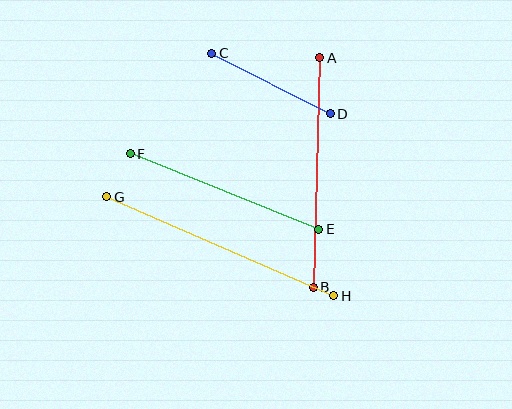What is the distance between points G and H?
The distance is approximately 248 pixels.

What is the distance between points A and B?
The distance is approximately 229 pixels.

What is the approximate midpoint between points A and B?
The midpoint is at approximately (317, 173) pixels.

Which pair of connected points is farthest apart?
Points G and H are farthest apart.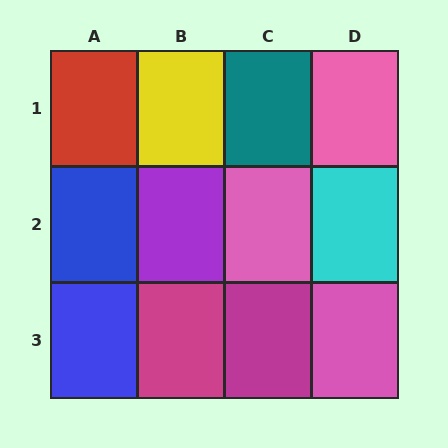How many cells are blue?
2 cells are blue.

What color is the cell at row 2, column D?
Cyan.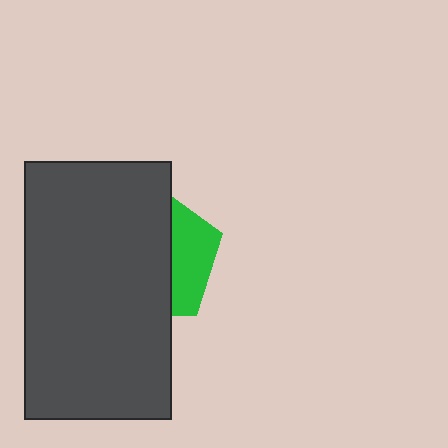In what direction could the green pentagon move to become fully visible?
The green pentagon could move right. That would shift it out from behind the dark gray rectangle entirely.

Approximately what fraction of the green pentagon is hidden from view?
Roughly 68% of the green pentagon is hidden behind the dark gray rectangle.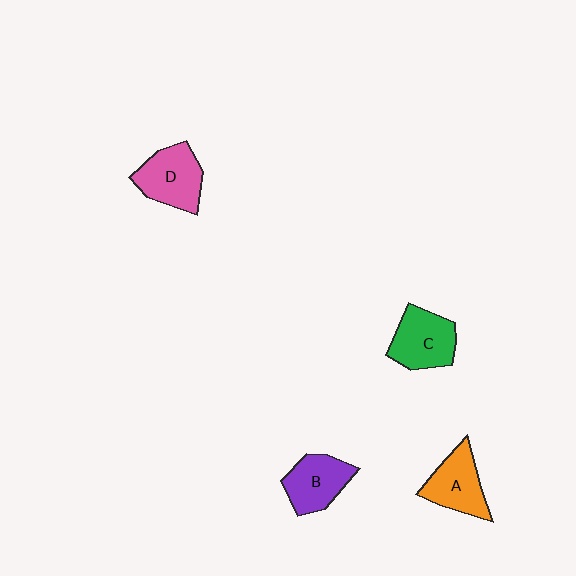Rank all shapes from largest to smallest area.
From largest to smallest: D (pink), C (green), A (orange), B (purple).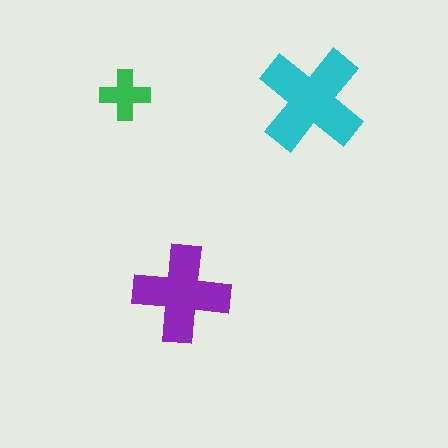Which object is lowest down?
The purple cross is bottommost.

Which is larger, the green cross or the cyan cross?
The cyan one.